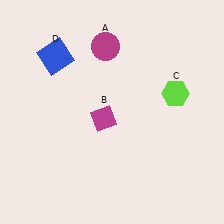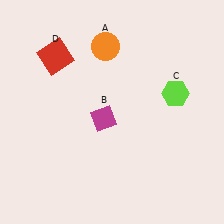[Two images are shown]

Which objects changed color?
A changed from magenta to orange. D changed from blue to red.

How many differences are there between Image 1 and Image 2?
There are 2 differences between the two images.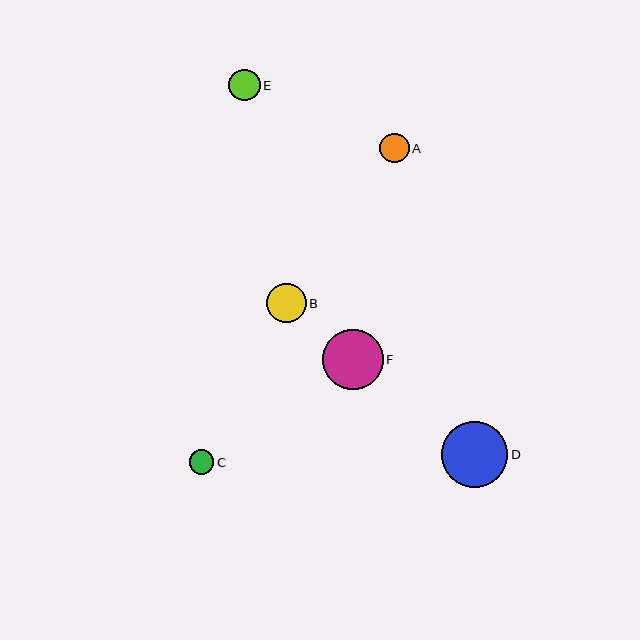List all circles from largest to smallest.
From largest to smallest: D, F, B, E, A, C.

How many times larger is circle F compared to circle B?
Circle F is approximately 1.5 times the size of circle B.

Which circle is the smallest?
Circle C is the smallest with a size of approximately 25 pixels.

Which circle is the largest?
Circle D is the largest with a size of approximately 66 pixels.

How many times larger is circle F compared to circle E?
Circle F is approximately 1.9 times the size of circle E.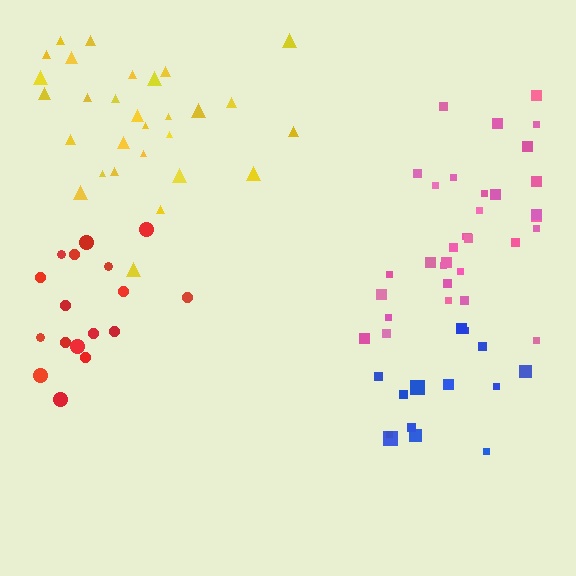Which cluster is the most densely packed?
Pink.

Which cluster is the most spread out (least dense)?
Yellow.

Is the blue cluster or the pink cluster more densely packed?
Pink.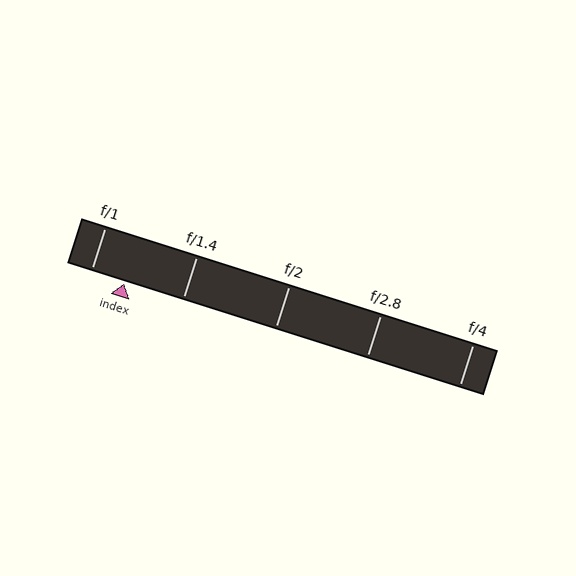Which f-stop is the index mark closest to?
The index mark is closest to f/1.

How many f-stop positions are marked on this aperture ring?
There are 5 f-stop positions marked.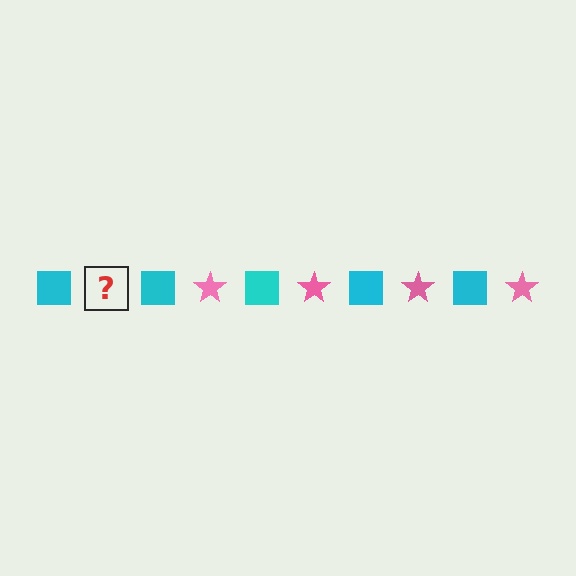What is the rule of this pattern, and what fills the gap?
The rule is that the pattern alternates between cyan square and pink star. The gap should be filled with a pink star.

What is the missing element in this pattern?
The missing element is a pink star.